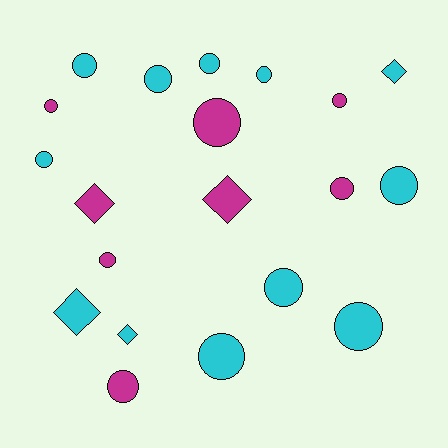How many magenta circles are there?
There are 6 magenta circles.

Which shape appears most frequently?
Circle, with 15 objects.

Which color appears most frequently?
Cyan, with 12 objects.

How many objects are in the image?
There are 20 objects.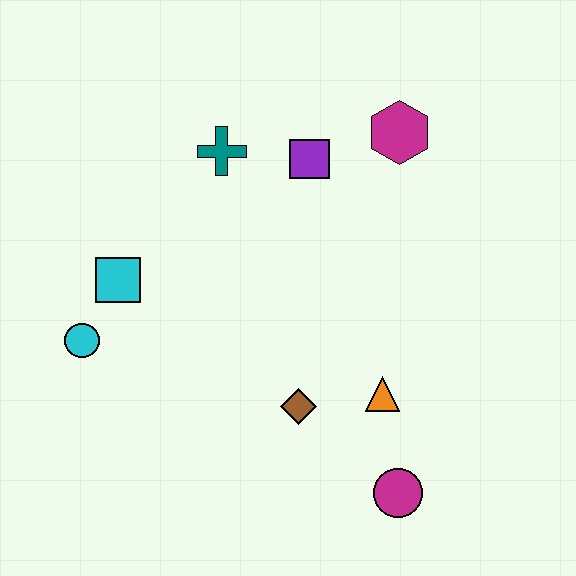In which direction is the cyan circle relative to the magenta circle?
The cyan circle is to the left of the magenta circle.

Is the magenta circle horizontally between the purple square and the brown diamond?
No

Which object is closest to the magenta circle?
The orange triangle is closest to the magenta circle.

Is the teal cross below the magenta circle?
No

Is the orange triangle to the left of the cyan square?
No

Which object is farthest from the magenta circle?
The teal cross is farthest from the magenta circle.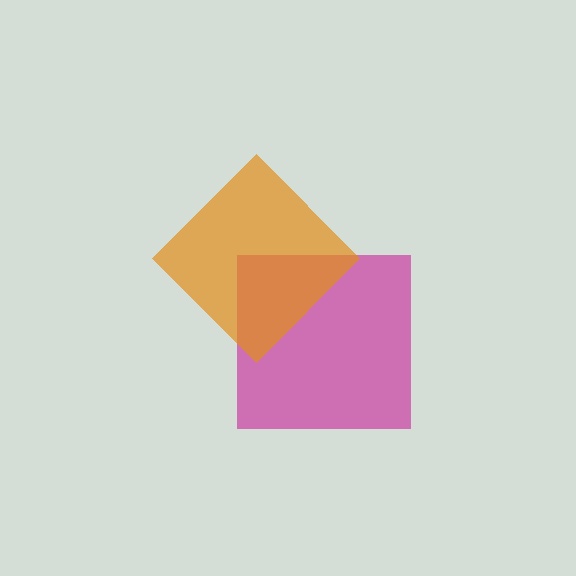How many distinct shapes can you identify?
There are 2 distinct shapes: a magenta square, an orange diamond.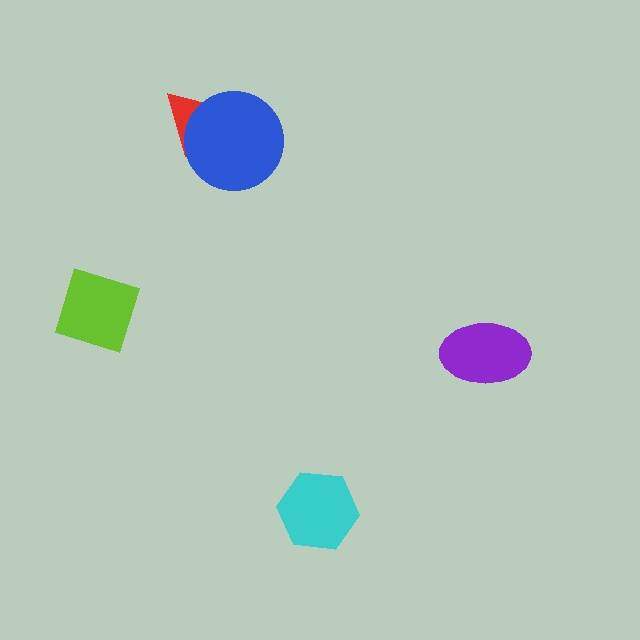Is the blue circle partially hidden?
No, no other shape covers it.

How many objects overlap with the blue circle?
1 object overlaps with the blue circle.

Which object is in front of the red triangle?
The blue circle is in front of the red triangle.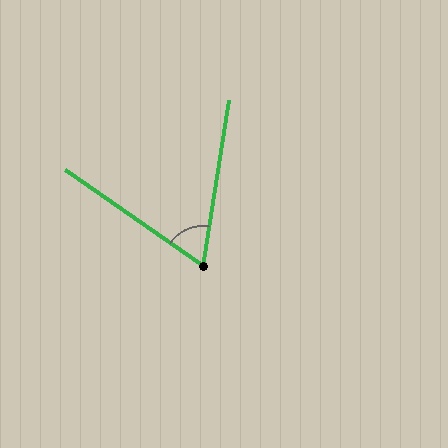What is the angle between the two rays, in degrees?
Approximately 64 degrees.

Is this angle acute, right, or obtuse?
It is acute.